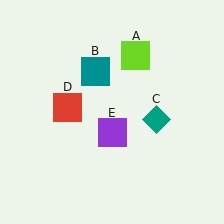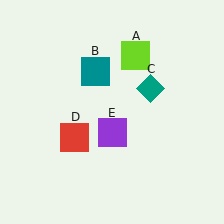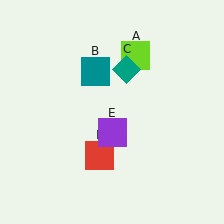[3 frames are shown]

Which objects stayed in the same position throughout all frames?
Lime square (object A) and teal square (object B) and purple square (object E) remained stationary.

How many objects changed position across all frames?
2 objects changed position: teal diamond (object C), red square (object D).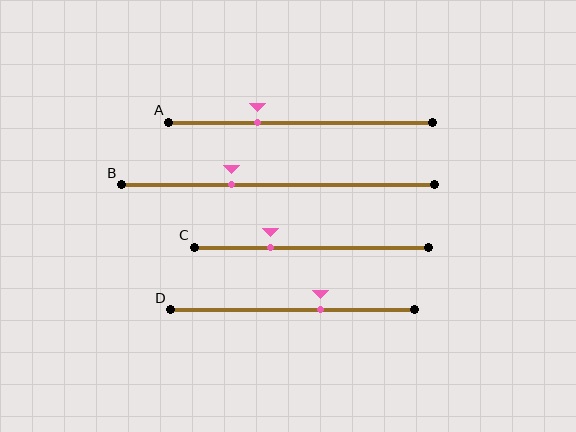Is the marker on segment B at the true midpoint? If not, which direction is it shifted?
No, the marker on segment B is shifted to the left by about 15% of the segment length.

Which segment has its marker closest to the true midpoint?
Segment D has its marker closest to the true midpoint.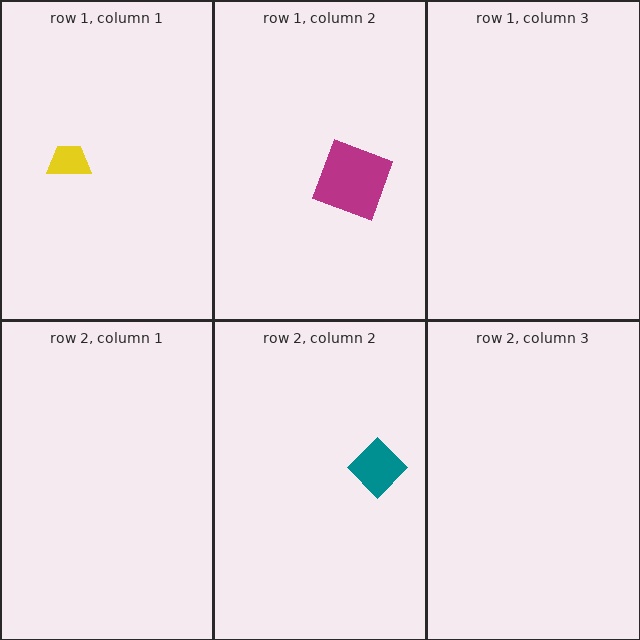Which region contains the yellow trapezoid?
The row 1, column 1 region.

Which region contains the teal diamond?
The row 2, column 2 region.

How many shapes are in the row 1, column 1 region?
1.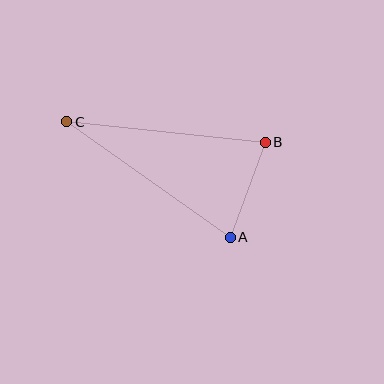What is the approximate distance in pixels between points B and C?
The distance between B and C is approximately 199 pixels.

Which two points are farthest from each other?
Points A and C are farthest from each other.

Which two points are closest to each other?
Points A and B are closest to each other.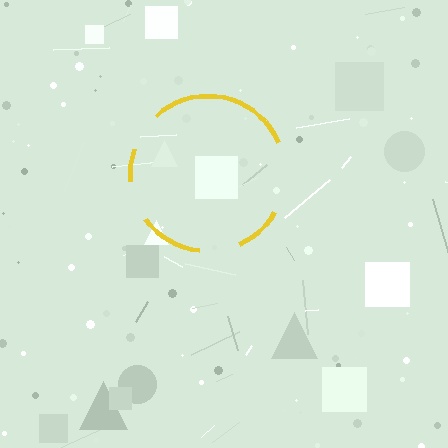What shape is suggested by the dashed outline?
The dashed outline suggests a circle.